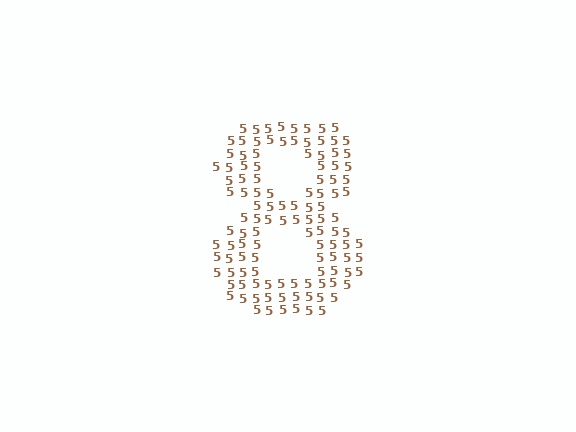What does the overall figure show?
The overall figure shows the digit 8.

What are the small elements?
The small elements are digit 5's.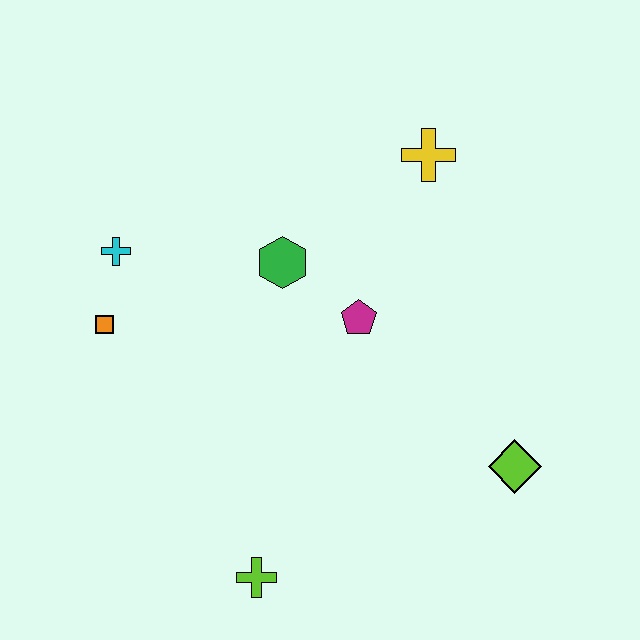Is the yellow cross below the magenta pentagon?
No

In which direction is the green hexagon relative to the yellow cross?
The green hexagon is to the left of the yellow cross.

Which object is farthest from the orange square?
The lime diamond is farthest from the orange square.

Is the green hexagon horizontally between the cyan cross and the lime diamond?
Yes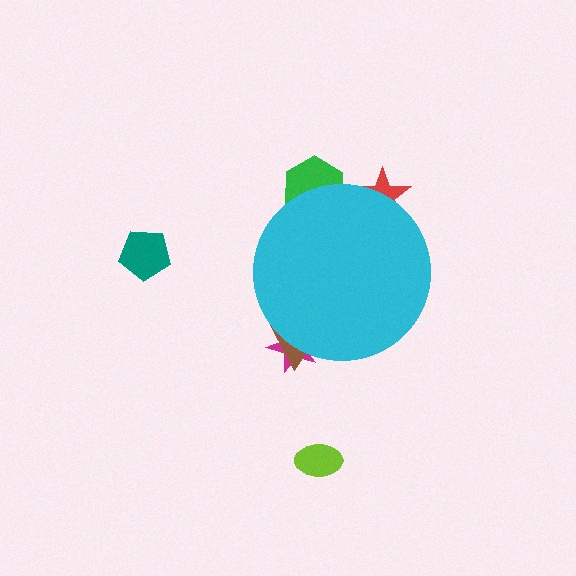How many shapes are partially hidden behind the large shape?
4 shapes are partially hidden.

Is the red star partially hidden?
Yes, the red star is partially hidden behind the cyan circle.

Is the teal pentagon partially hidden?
No, the teal pentagon is fully visible.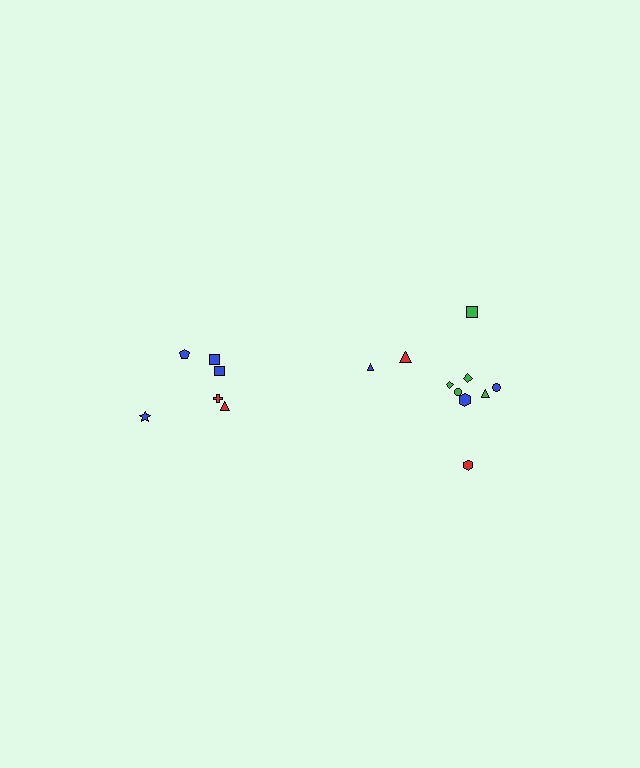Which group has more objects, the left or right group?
The right group.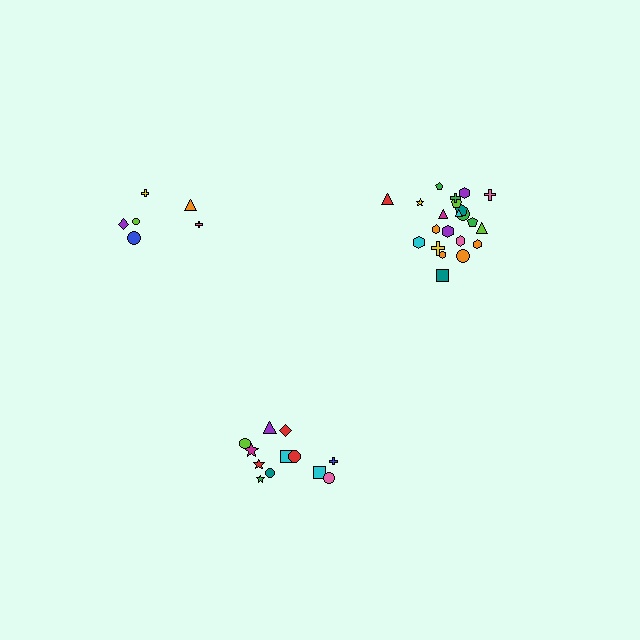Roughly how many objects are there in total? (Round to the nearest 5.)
Roughly 40 objects in total.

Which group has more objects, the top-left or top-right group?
The top-right group.